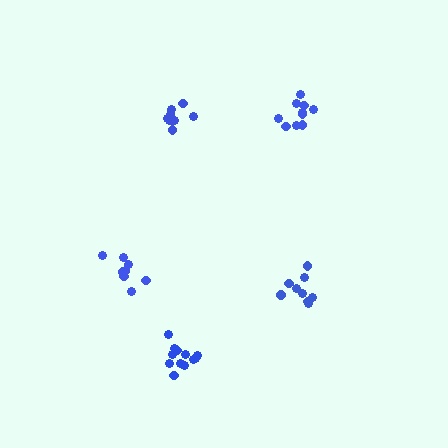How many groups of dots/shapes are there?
There are 5 groups.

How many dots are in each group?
Group 1: 8 dots, Group 2: 9 dots, Group 3: 9 dots, Group 4: 12 dots, Group 5: 10 dots (48 total).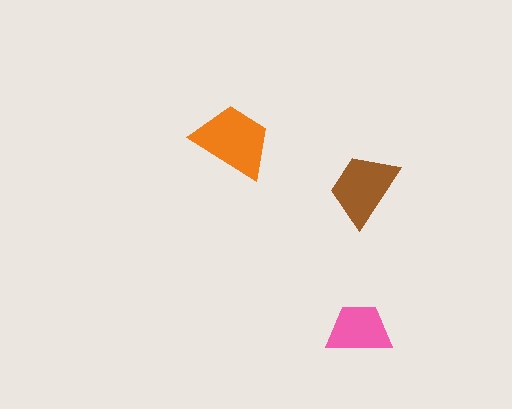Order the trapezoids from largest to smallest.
the orange one, the brown one, the pink one.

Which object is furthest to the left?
The orange trapezoid is leftmost.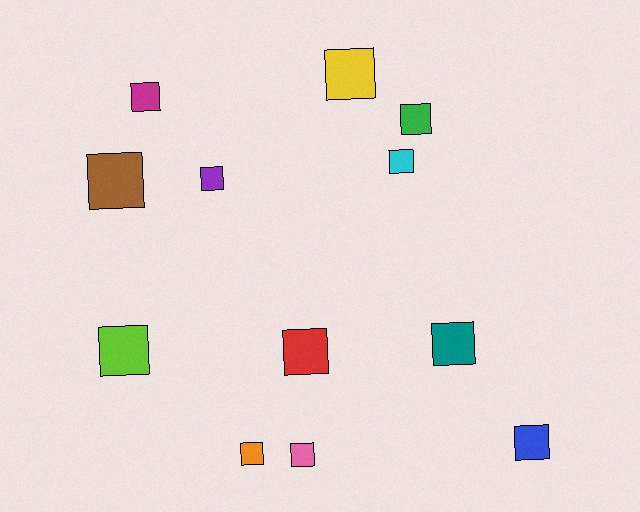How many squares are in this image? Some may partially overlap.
There are 12 squares.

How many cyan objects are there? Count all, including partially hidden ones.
There is 1 cyan object.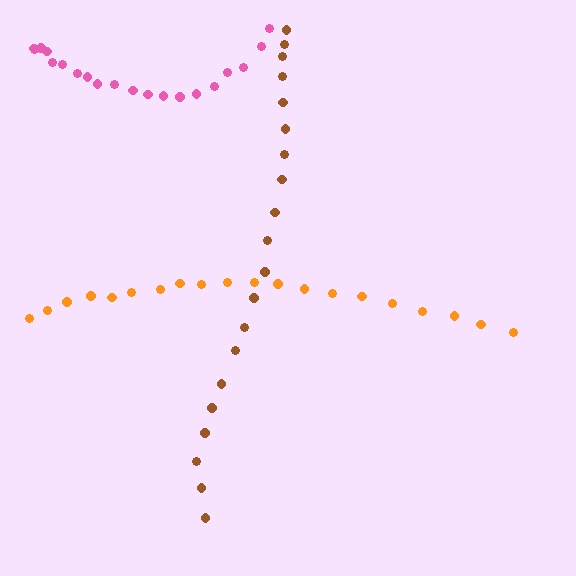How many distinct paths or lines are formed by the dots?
There are 3 distinct paths.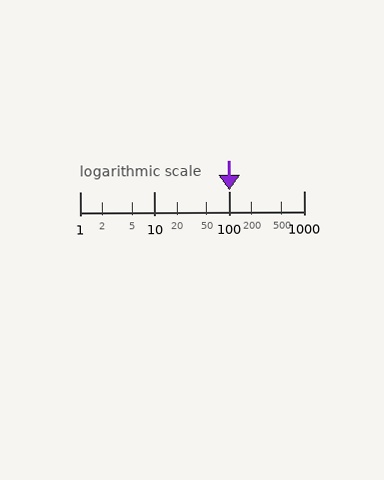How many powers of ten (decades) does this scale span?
The scale spans 3 decades, from 1 to 1000.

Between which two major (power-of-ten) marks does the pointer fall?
The pointer is between 100 and 1000.